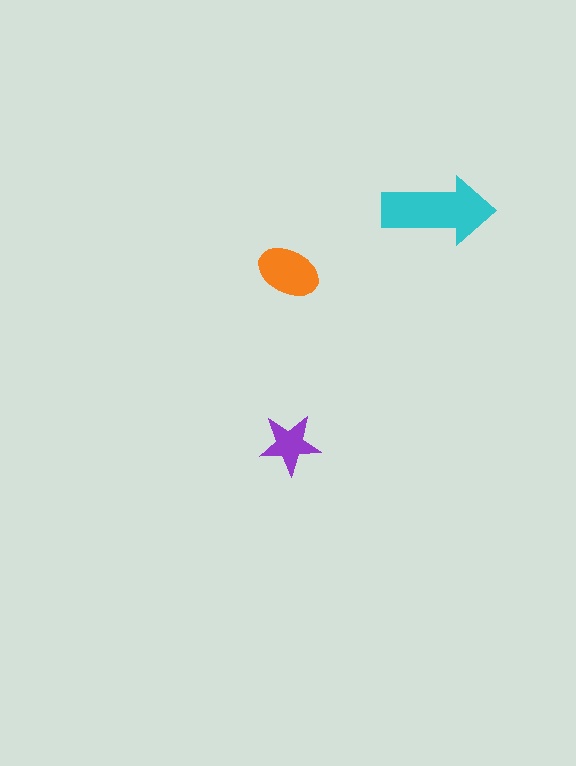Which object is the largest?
The cyan arrow.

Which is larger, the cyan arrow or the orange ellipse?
The cyan arrow.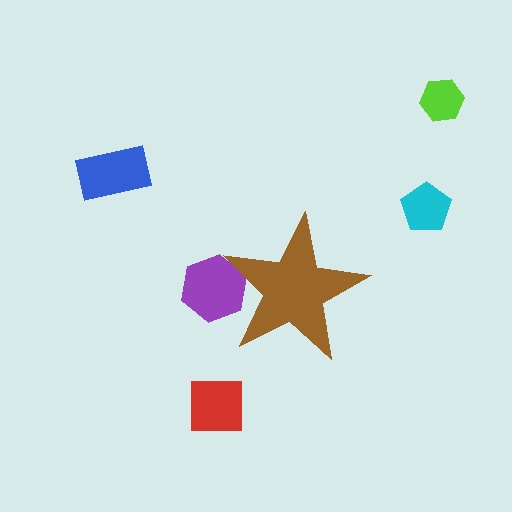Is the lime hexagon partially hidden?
No, the lime hexagon is fully visible.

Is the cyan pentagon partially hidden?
No, the cyan pentagon is fully visible.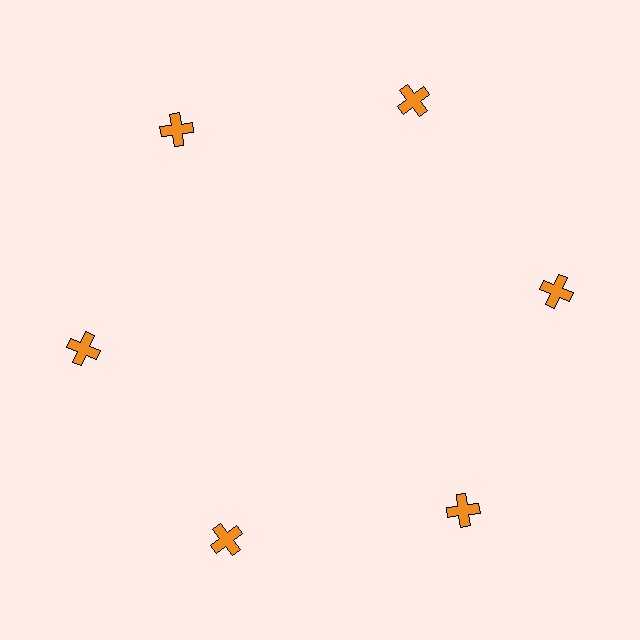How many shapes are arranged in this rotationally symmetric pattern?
There are 6 shapes, arranged in 6 groups of 1.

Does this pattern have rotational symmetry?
Yes, this pattern has 6-fold rotational symmetry. It looks the same after rotating 60 degrees around the center.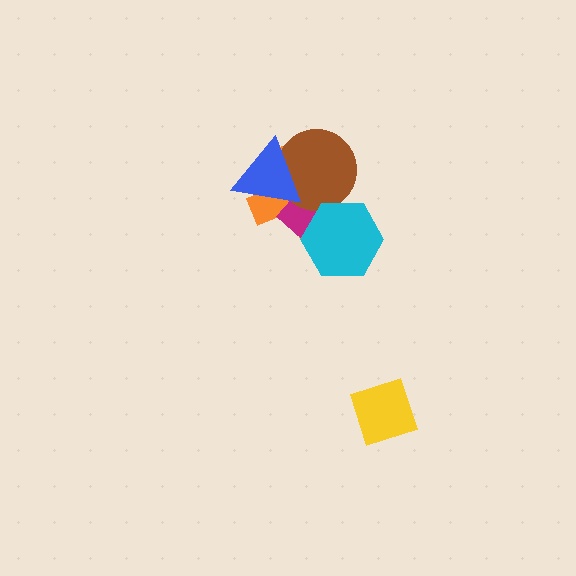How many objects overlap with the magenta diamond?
4 objects overlap with the magenta diamond.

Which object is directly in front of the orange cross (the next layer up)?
The magenta diamond is directly in front of the orange cross.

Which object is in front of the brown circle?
The blue triangle is in front of the brown circle.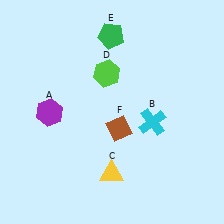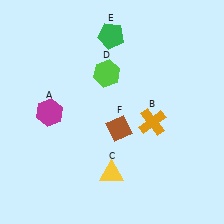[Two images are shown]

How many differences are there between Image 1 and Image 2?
There are 2 differences between the two images.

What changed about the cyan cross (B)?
In Image 1, B is cyan. In Image 2, it changed to orange.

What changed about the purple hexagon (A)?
In Image 1, A is purple. In Image 2, it changed to magenta.